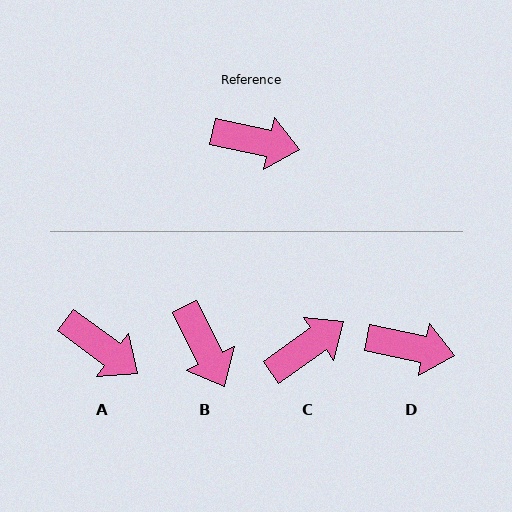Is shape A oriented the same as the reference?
No, it is off by about 25 degrees.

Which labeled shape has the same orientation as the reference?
D.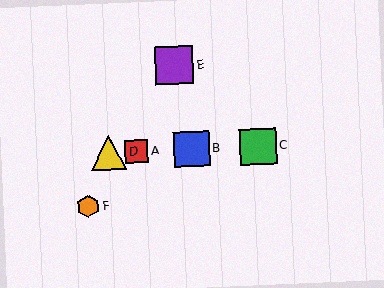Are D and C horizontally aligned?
Yes, both are at y≈153.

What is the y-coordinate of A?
Object A is at y≈152.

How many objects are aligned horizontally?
4 objects (A, B, C, D) are aligned horizontally.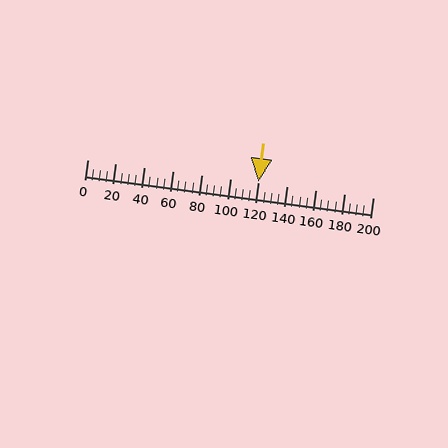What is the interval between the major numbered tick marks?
The major tick marks are spaced 20 units apart.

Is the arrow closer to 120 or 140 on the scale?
The arrow is closer to 120.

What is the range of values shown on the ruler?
The ruler shows values from 0 to 200.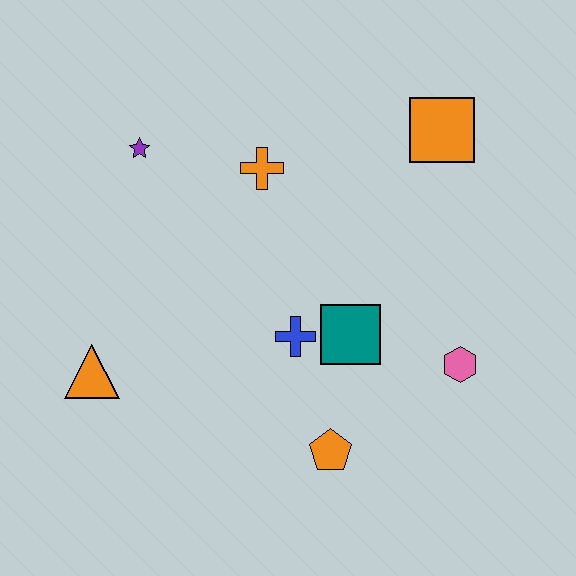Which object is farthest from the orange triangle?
The orange square is farthest from the orange triangle.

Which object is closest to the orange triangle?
The blue cross is closest to the orange triangle.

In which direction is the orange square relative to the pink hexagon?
The orange square is above the pink hexagon.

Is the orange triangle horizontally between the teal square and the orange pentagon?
No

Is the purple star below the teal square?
No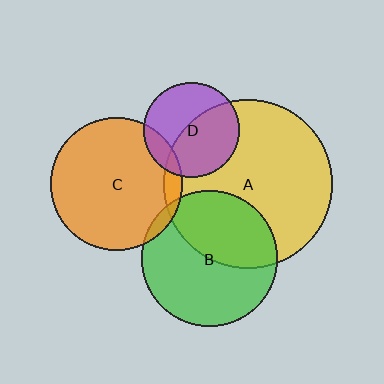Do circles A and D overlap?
Yes.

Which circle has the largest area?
Circle A (yellow).